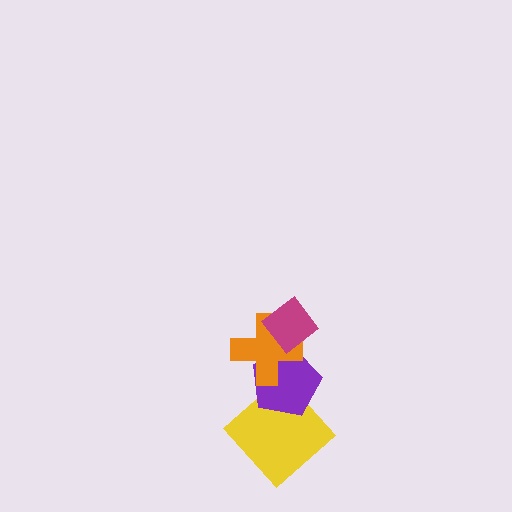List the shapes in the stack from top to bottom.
From top to bottom: the magenta diamond, the orange cross, the purple pentagon, the yellow diamond.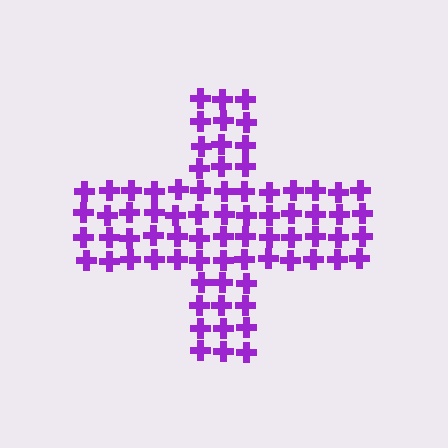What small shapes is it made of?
It is made of small crosses.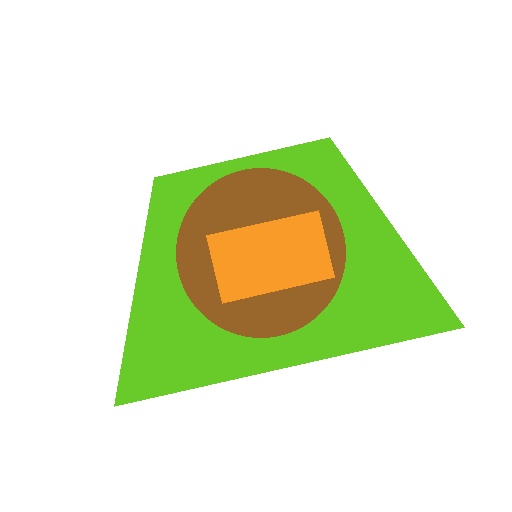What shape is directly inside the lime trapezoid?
The brown circle.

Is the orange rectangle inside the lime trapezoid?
Yes.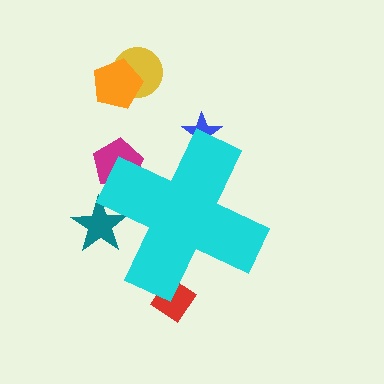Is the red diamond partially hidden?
Yes, the red diamond is partially hidden behind the cyan cross.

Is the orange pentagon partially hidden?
No, the orange pentagon is fully visible.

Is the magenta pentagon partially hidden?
Yes, the magenta pentagon is partially hidden behind the cyan cross.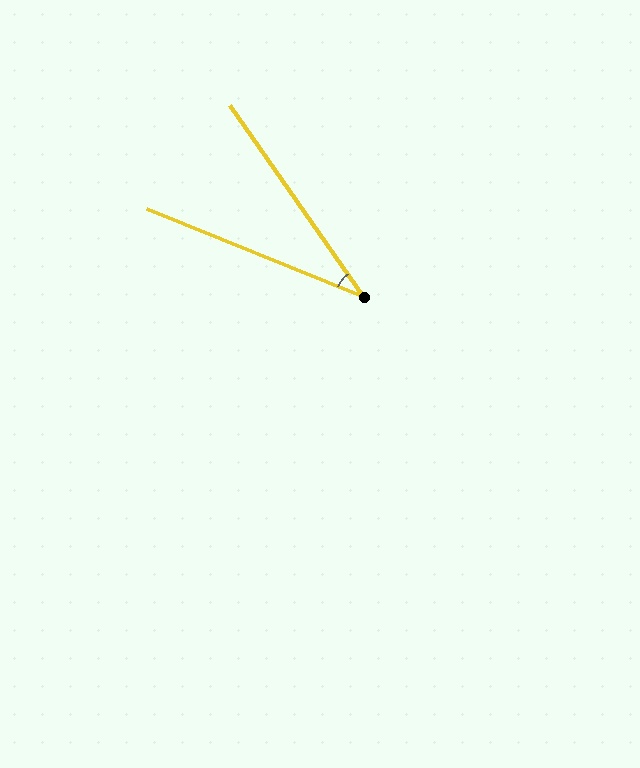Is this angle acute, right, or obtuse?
It is acute.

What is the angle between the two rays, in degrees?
Approximately 33 degrees.